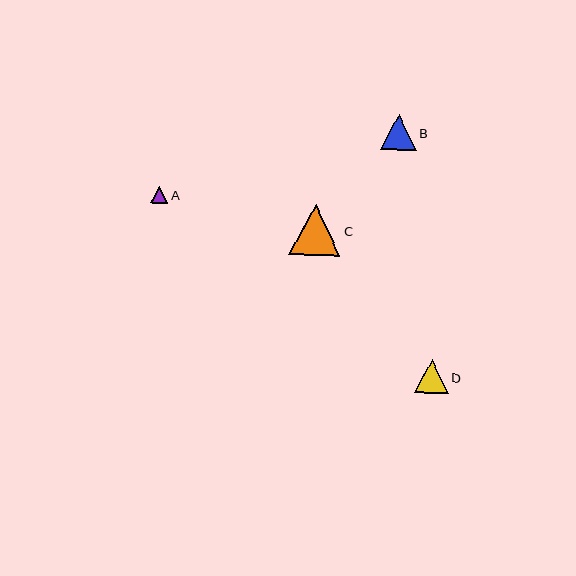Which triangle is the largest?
Triangle C is the largest with a size of approximately 51 pixels.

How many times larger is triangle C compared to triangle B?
Triangle C is approximately 1.4 times the size of triangle B.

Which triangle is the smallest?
Triangle A is the smallest with a size of approximately 17 pixels.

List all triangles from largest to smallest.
From largest to smallest: C, B, D, A.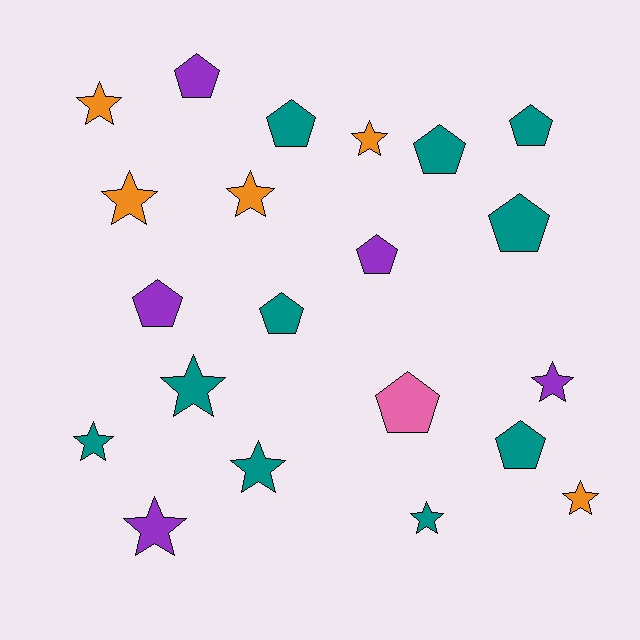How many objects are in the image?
There are 21 objects.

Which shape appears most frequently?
Star, with 11 objects.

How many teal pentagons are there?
There are 6 teal pentagons.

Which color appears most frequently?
Teal, with 10 objects.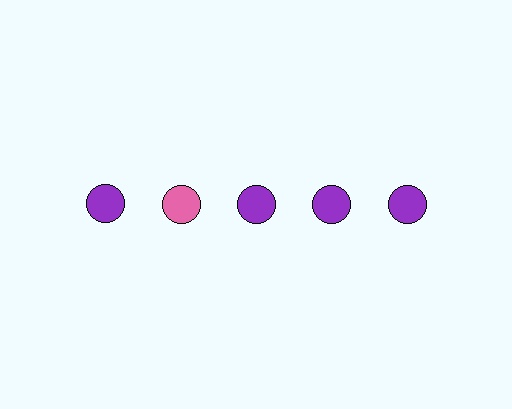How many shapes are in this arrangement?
There are 5 shapes arranged in a grid pattern.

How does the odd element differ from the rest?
It has a different color: pink instead of purple.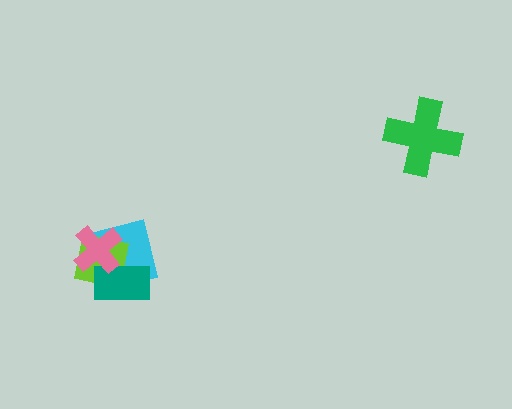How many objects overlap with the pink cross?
3 objects overlap with the pink cross.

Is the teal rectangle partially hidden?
Yes, it is partially covered by another shape.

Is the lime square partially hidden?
Yes, it is partially covered by another shape.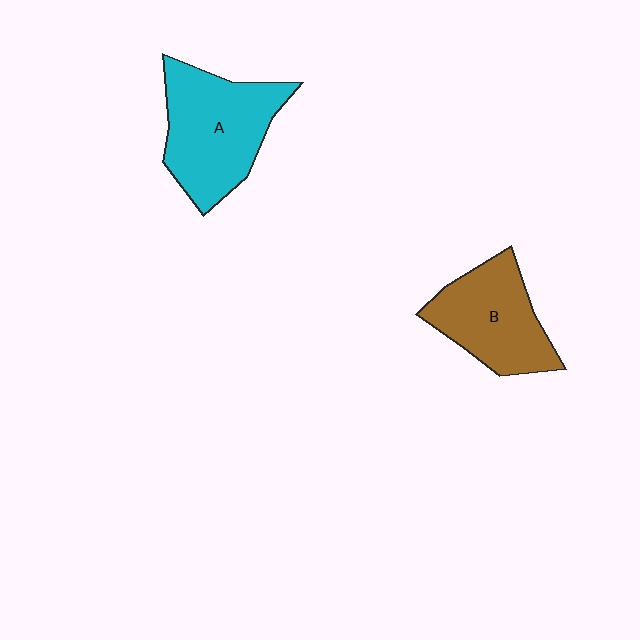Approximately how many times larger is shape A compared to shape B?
Approximately 1.2 times.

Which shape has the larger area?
Shape A (cyan).